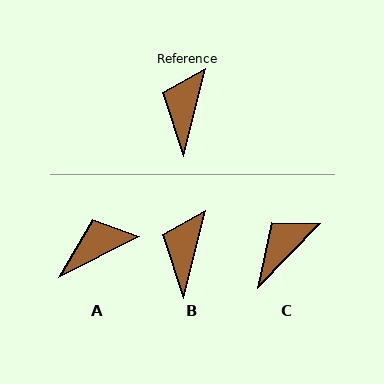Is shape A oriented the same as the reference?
No, it is off by about 49 degrees.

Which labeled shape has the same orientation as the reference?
B.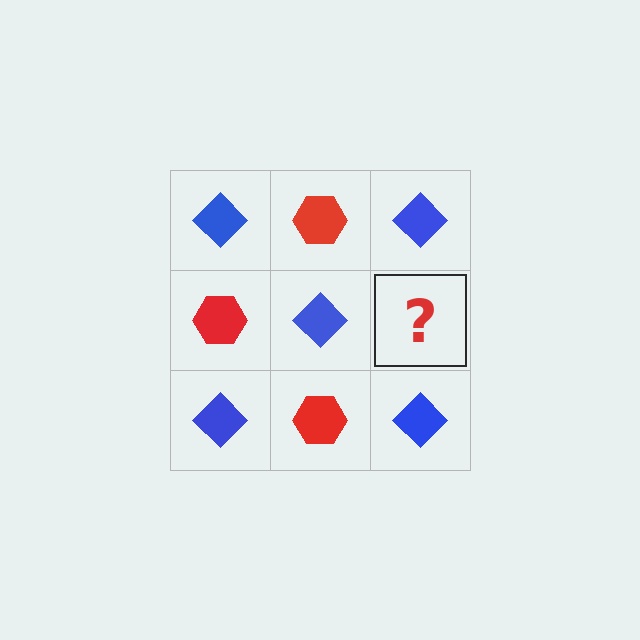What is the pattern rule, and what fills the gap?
The rule is that it alternates blue diamond and red hexagon in a checkerboard pattern. The gap should be filled with a red hexagon.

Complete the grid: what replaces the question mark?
The question mark should be replaced with a red hexagon.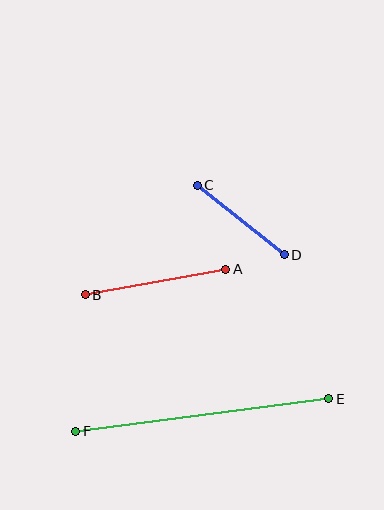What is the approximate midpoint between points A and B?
The midpoint is at approximately (155, 282) pixels.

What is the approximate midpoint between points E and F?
The midpoint is at approximately (202, 415) pixels.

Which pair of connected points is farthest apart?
Points E and F are farthest apart.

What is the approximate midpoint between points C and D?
The midpoint is at approximately (241, 220) pixels.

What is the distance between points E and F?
The distance is approximately 255 pixels.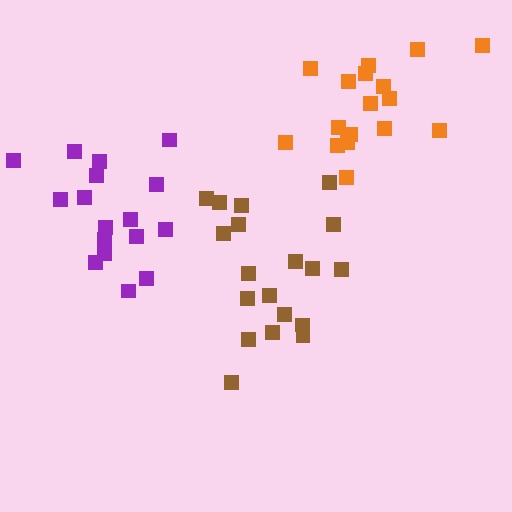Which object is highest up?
The orange cluster is topmost.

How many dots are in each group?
Group 1: 19 dots, Group 2: 17 dots, Group 3: 17 dots (53 total).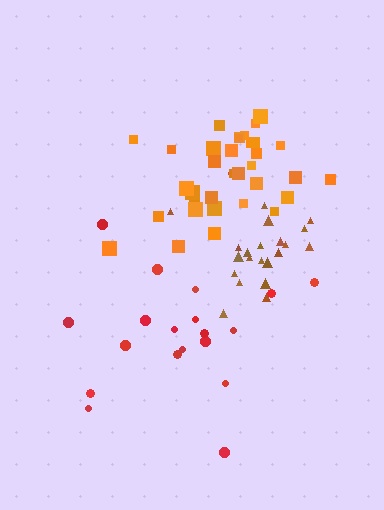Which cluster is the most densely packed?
Brown.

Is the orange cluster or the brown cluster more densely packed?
Brown.